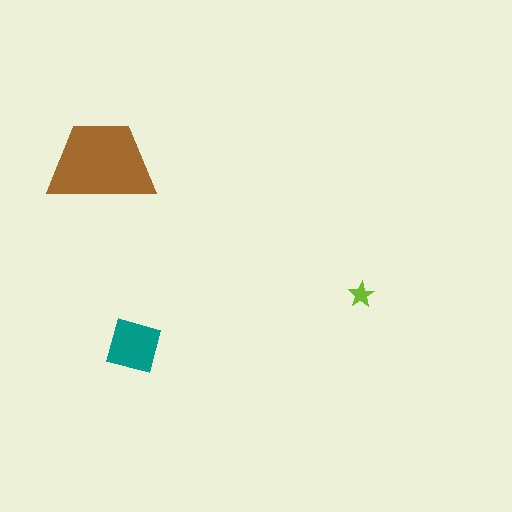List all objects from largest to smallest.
The brown trapezoid, the teal square, the lime star.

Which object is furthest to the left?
The brown trapezoid is leftmost.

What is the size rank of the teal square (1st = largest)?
2nd.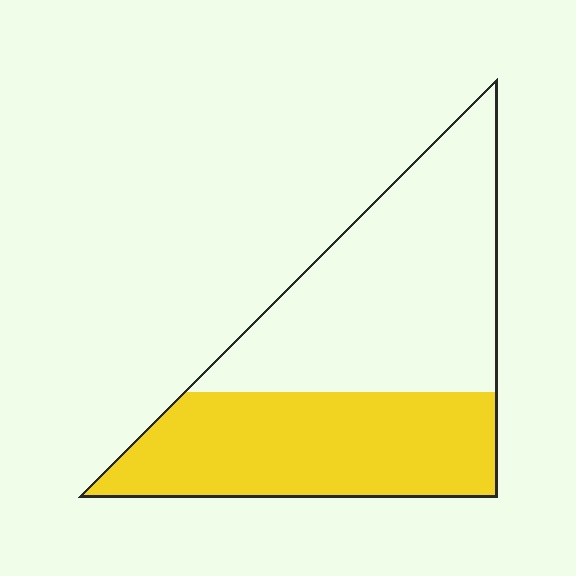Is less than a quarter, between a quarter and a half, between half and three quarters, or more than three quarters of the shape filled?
Between a quarter and a half.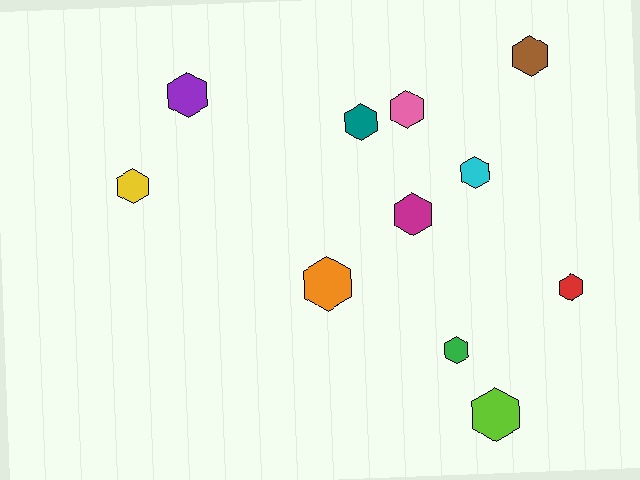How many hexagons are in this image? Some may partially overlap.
There are 11 hexagons.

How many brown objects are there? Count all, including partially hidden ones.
There is 1 brown object.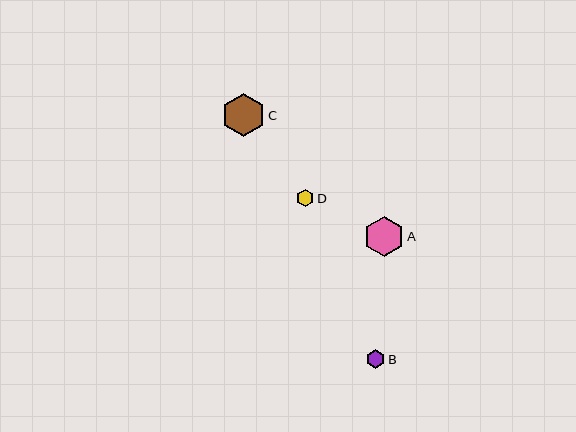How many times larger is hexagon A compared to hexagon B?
Hexagon A is approximately 2.1 times the size of hexagon B.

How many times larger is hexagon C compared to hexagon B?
Hexagon C is approximately 2.3 times the size of hexagon B.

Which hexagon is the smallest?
Hexagon D is the smallest with a size of approximately 17 pixels.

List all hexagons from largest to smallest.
From largest to smallest: C, A, B, D.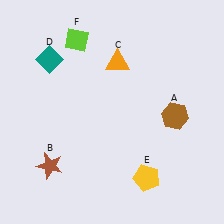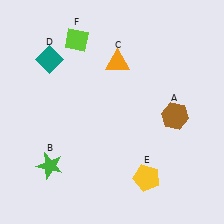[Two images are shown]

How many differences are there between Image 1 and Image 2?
There is 1 difference between the two images.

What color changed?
The star (B) changed from brown in Image 1 to green in Image 2.